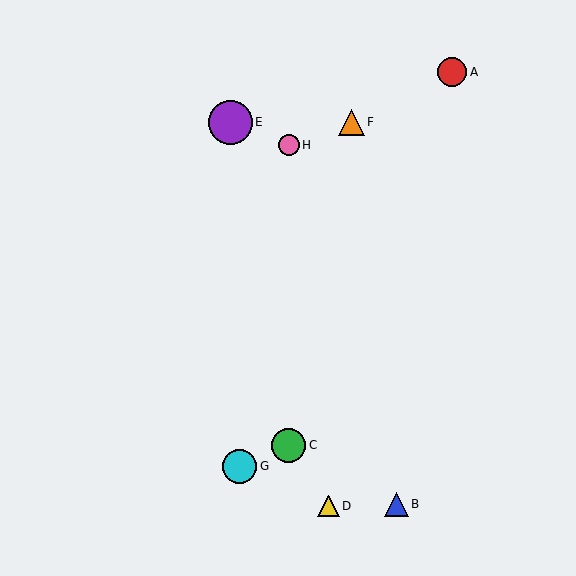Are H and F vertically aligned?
No, H is at x≈289 and F is at x≈352.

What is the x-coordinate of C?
Object C is at x≈289.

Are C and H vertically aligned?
Yes, both are at x≈289.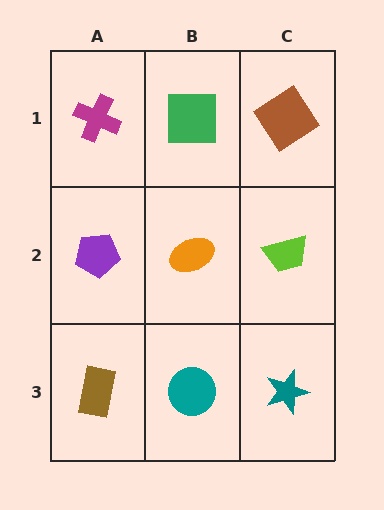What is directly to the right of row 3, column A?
A teal circle.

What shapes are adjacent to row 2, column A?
A magenta cross (row 1, column A), a brown rectangle (row 3, column A), an orange ellipse (row 2, column B).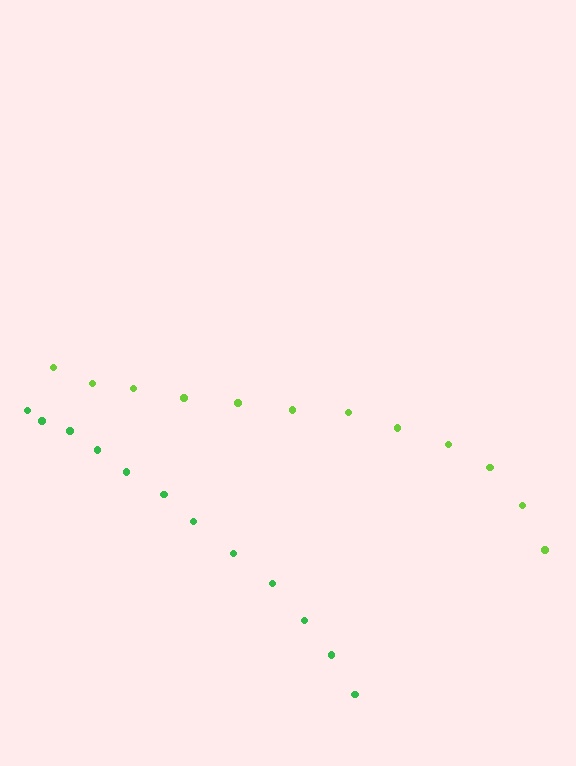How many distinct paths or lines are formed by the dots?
There are 2 distinct paths.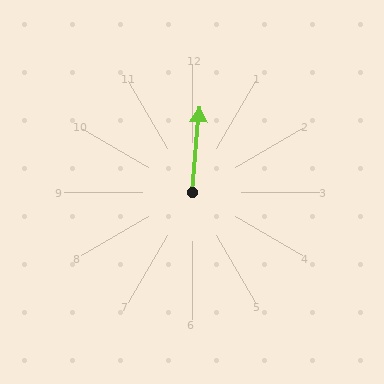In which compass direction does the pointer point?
North.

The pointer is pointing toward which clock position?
Roughly 12 o'clock.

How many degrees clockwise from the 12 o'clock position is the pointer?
Approximately 5 degrees.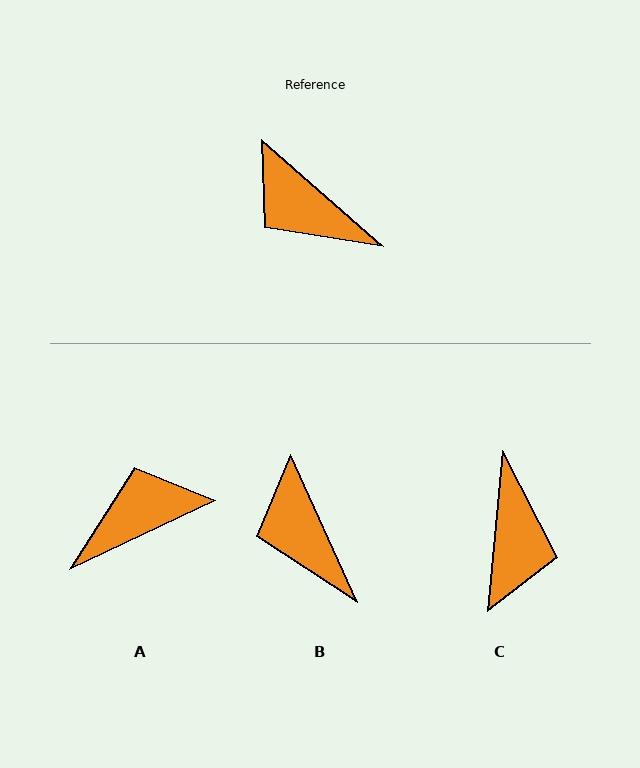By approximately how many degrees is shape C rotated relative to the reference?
Approximately 126 degrees counter-clockwise.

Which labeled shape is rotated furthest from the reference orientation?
C, about 126 degrees away.